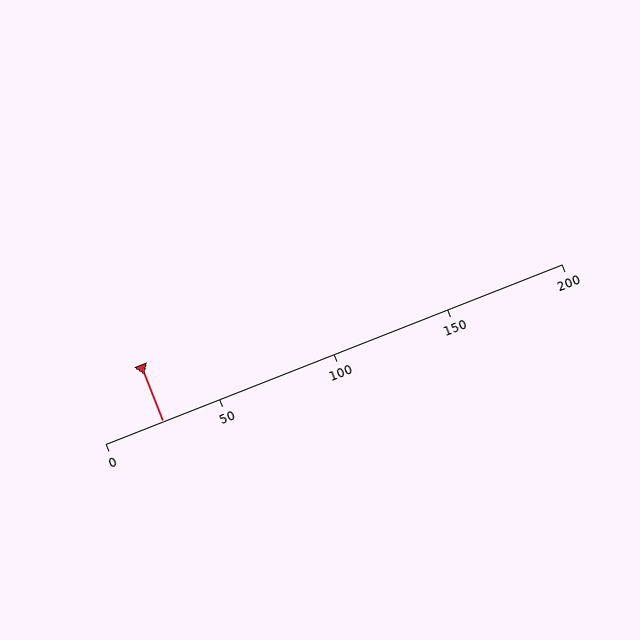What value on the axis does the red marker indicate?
The marker indicates approximately 25.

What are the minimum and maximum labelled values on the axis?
The axis runs from 0 to 200.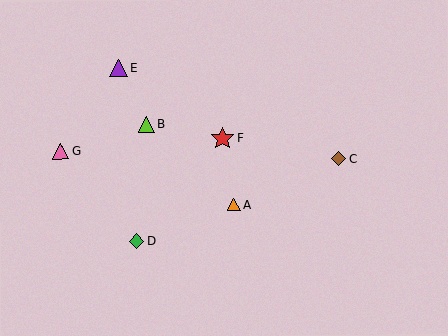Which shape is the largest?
The red star (labeled F) is the largest.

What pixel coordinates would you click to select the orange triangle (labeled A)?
Click at (234, 204) to select the orange triangle A.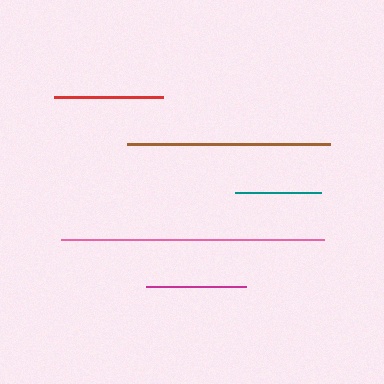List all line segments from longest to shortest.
From longest to shortest: pink, brown, red, magenta, teal.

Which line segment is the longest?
The pink line is the longest at approximately 263 pixels.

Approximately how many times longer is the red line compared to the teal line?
The red line is approximately 1.3 times the length of the teal line.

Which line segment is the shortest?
The teal line is the shortest at approximately 86 pixels.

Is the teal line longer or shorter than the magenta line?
The magenta line is longer than the teal line.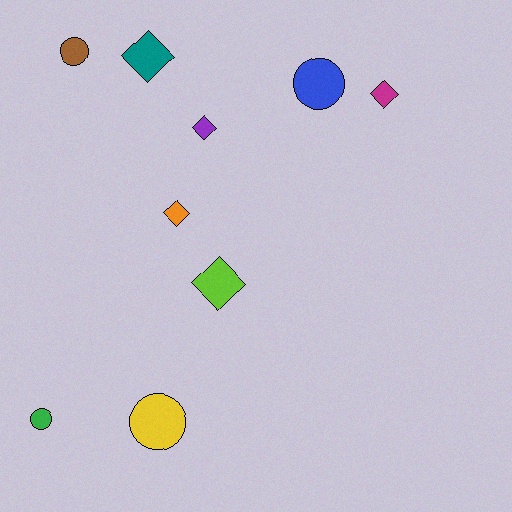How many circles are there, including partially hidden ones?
There are 4 circles.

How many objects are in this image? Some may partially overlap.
There are 9 objects.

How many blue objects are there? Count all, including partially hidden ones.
There is 1 blue object.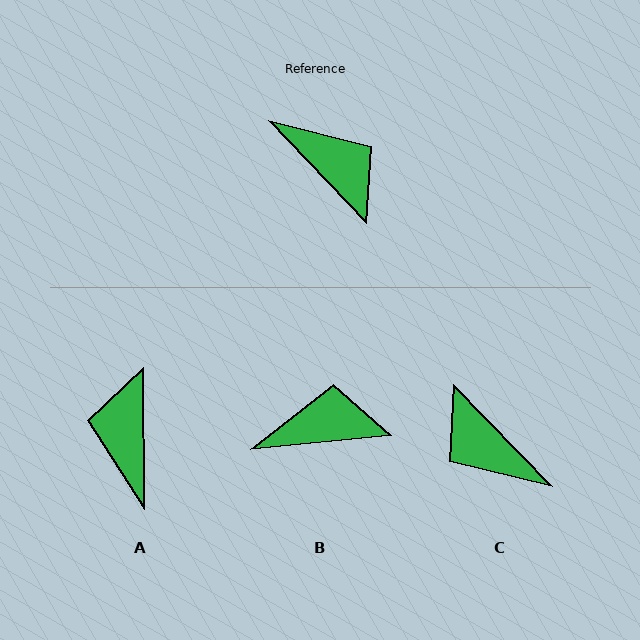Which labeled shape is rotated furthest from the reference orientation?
C, about 179 degrees away.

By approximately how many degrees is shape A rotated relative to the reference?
Approximately 137 degrees counter-clockwise.